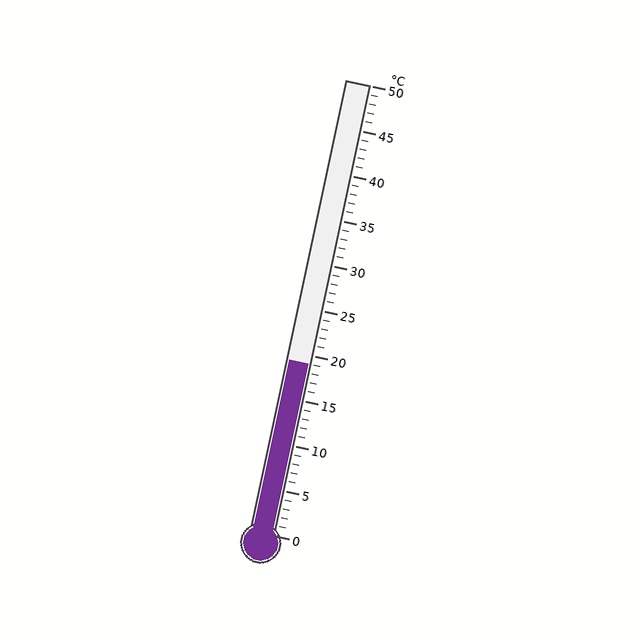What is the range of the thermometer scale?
The thermometer scale ranges from 0°C to 50°C.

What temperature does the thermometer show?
The thermometer shows approximately 19°C.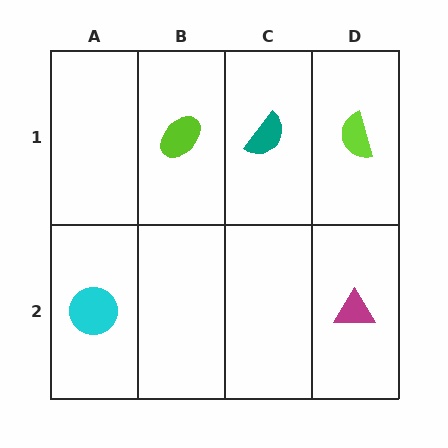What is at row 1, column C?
A teal semicircle.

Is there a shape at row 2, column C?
No, that cell is empty.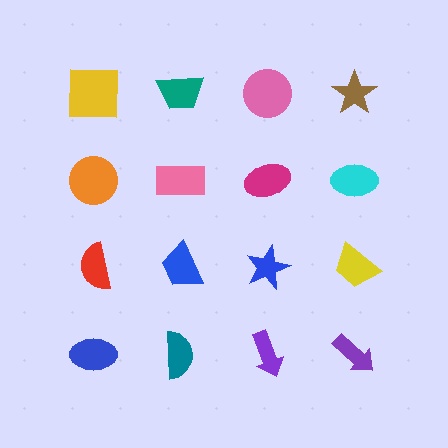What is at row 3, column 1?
A red semicircle.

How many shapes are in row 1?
4 shapes.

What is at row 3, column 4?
A yellow trapezoid.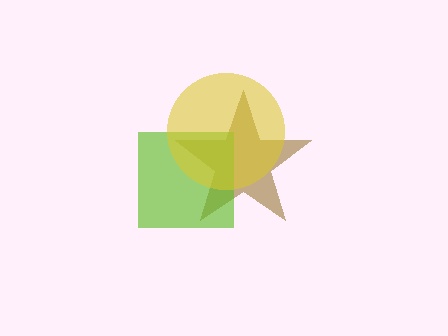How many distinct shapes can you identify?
There are 3 distinct shapes: a brown star, a lime square, a yellow circle.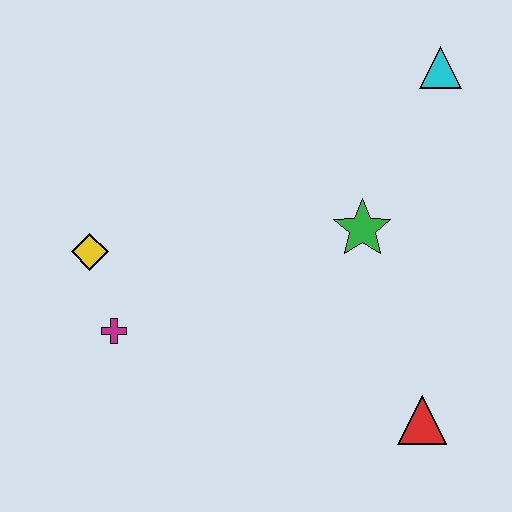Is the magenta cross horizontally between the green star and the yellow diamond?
Yes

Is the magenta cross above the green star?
No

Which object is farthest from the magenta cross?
The cyan triangle is farthest from the magenta cross.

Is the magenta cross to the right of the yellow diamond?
Yes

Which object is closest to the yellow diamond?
The magenta cross is closest to the yellow diamond.